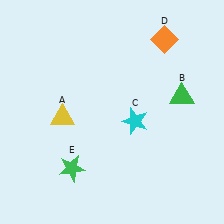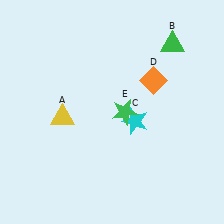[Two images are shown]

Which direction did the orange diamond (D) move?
The orange diamond (D) moved down.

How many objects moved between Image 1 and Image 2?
3 objects moved between the two images.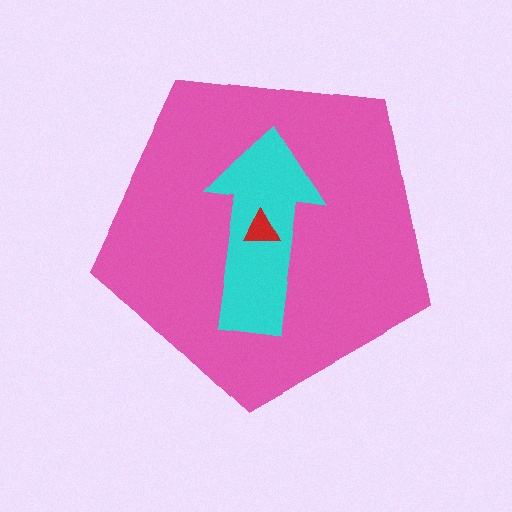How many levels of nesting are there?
3.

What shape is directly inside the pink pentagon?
The cyan arrow.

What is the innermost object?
The red triangle.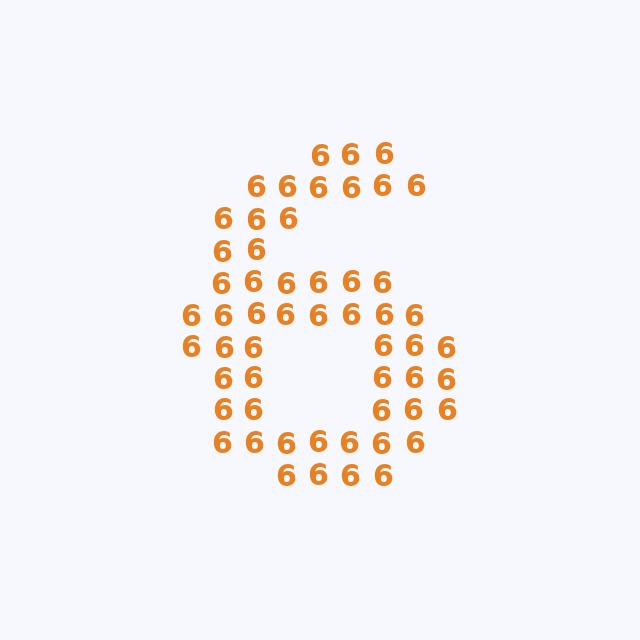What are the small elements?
The small elements are digit 6's.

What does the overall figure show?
The overall figure shows the digit 6.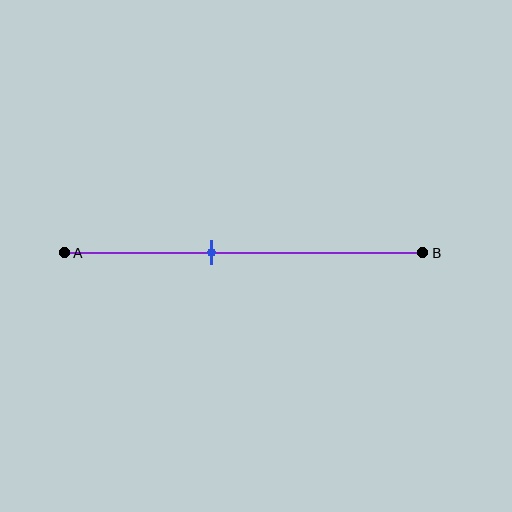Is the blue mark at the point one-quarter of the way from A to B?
No, the mark is at about 40% from A, not at the 25% one-quarter point.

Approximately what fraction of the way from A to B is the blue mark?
The blue mark is approximately 40% of the way from A to B.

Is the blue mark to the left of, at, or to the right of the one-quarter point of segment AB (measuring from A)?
The blue mark is to the right of the one-quarter point of segment AB.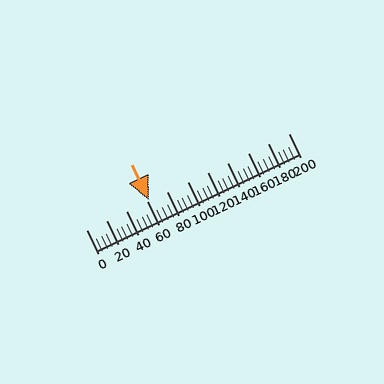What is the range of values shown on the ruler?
The ruler shows values from 0 to 200.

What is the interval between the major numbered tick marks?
The major tick marks are spaced 20 units apart.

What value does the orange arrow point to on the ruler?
The orange arrow points to approximately 62.